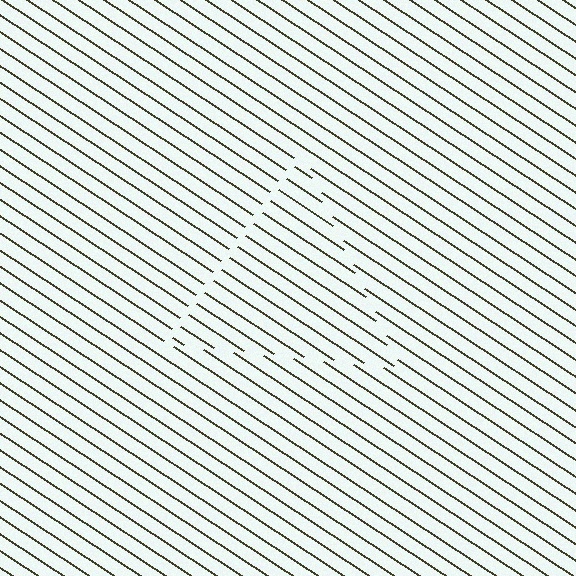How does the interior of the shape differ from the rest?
The interior of the shape contains the same grating, shifted by half a period — the contour is defined by the phase discontinuity where line-ends from the inner and outer gratings abut.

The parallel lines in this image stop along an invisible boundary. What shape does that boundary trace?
An illusory triangle. The interior of the shape contains the same grating, shifted by half a period — the contour is defined by the phase discontinuity where line-ends from the inner and outer gratings abut.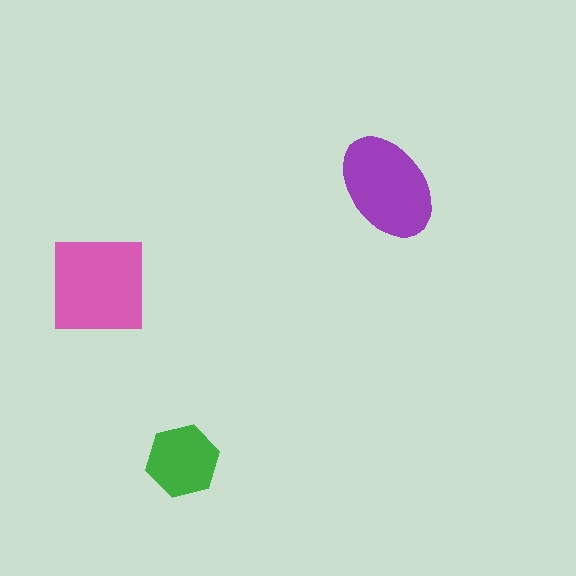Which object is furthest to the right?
The purple ellipse is rightmost.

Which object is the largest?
The pink square.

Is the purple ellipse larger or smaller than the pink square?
Smaller.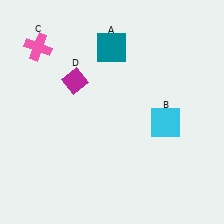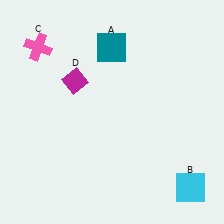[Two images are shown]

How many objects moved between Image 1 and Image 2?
1 object moved between the two images.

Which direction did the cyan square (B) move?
The cyan square (B) moved down.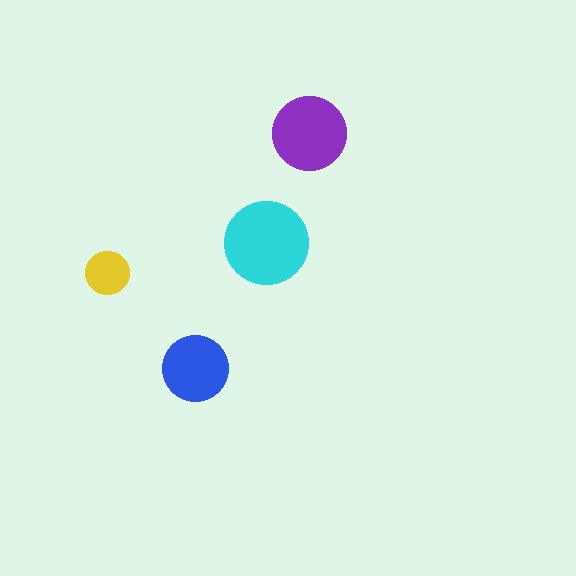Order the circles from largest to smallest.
the cyan one, the purple one, the blue one, the yellow one.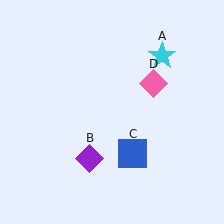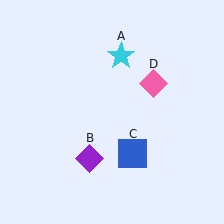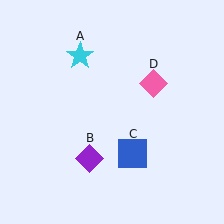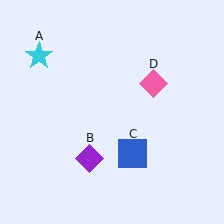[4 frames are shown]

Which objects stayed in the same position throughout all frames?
Purple diamond (object B) and blue square (object C) and pink diamond (object D) remained stationary.